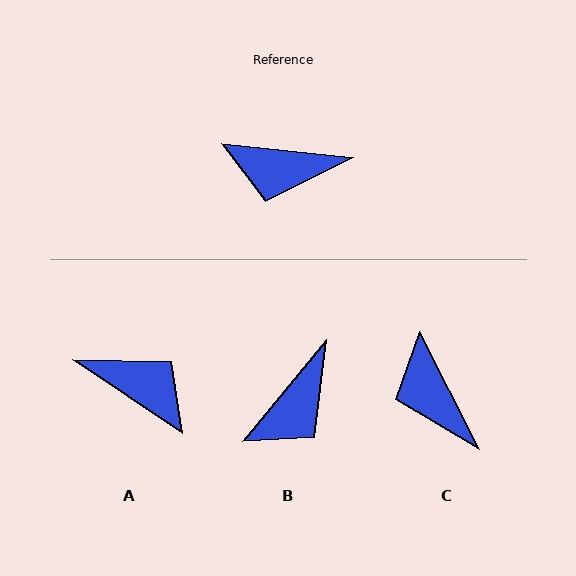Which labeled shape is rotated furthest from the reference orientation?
A, about 152 degrees away.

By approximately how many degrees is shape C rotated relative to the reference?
Approximately 57 degrees clockwise.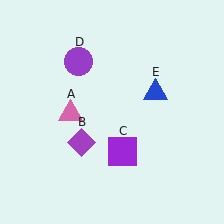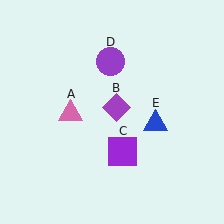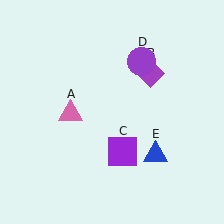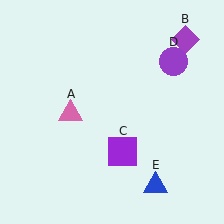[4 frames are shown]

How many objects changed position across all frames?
3 objects changed position: purple diamond (object B), purple circle (object D), blue triangle (object E).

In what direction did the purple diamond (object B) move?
The purple diamond (object B) moved up and to the right.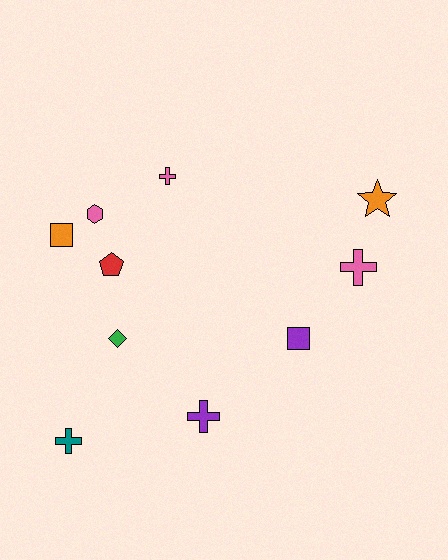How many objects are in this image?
There are 10 objects.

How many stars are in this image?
There is 1 star.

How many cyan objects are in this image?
There are no cyan objects.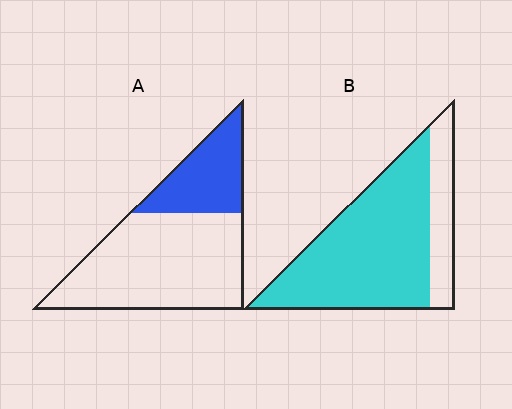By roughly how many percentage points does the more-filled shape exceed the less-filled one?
By roughly 50 percentage points (B over A).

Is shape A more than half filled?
No.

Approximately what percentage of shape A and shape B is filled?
A is approximately 30% and B is approximately 80%.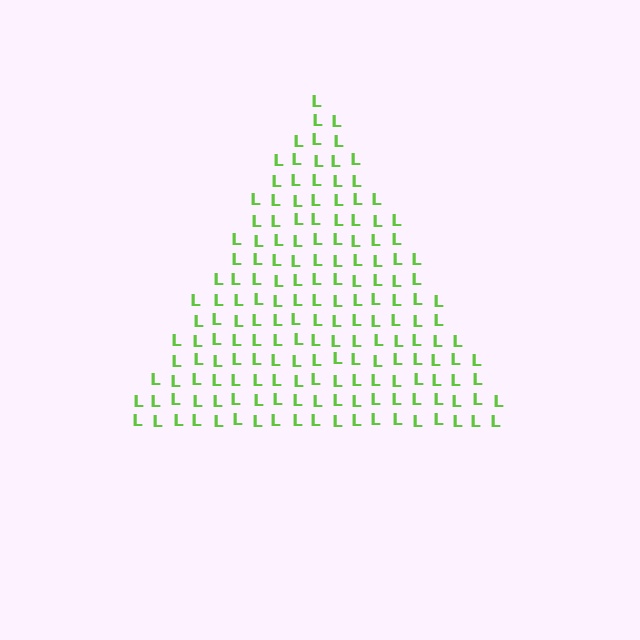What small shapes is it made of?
It is made of small letter L's.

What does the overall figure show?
The overall figure shows a triangle.